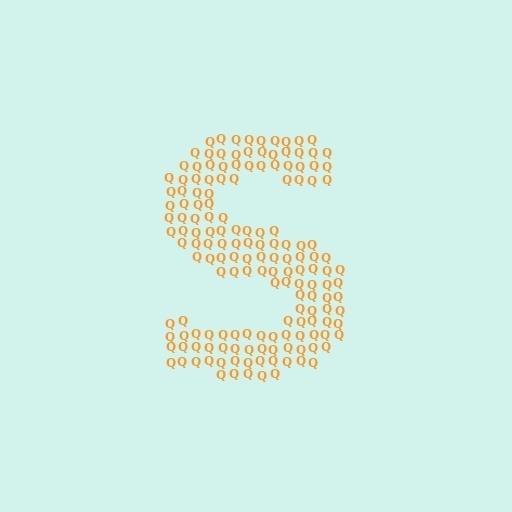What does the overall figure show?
The overall figure shows the letter S.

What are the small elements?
The small elements are letter Q's.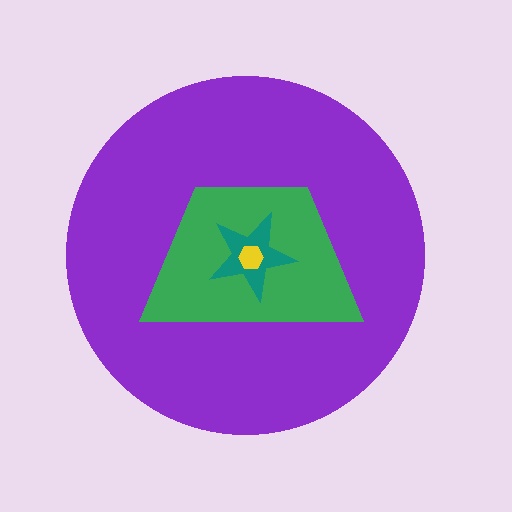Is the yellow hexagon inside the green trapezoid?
Yes.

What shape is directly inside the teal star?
The yellow hexagon.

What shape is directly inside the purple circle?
The green trapezoid.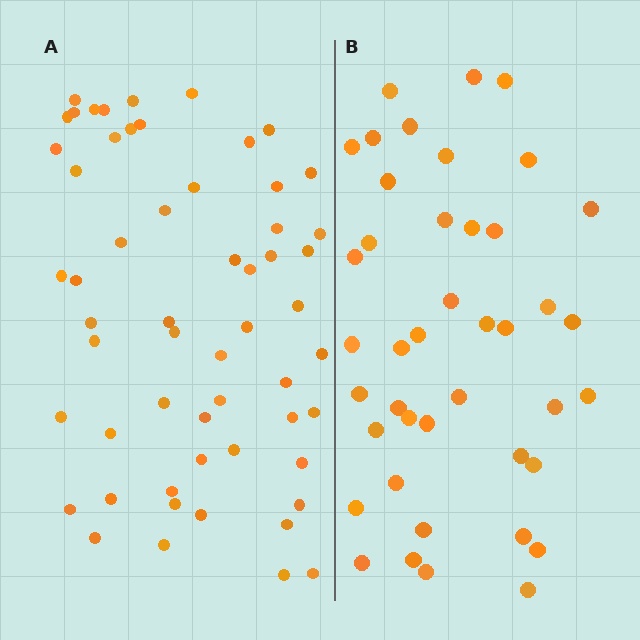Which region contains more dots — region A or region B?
Region A (the left region) has more dots.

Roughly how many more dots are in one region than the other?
Region A has approximately 15 more dots than region B.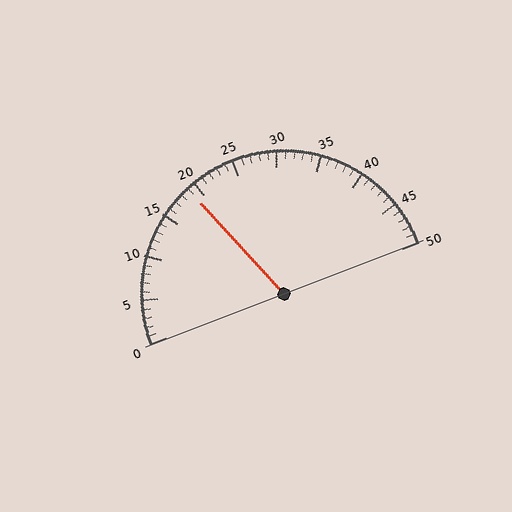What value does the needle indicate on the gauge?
The needle indicates approximately 19.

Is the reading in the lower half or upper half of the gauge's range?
The reading is in the lower half of the range (0 to 50).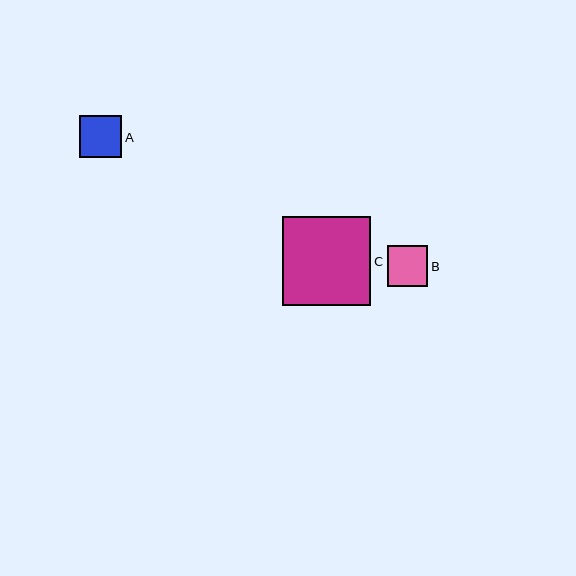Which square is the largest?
Square C is the largest with a size of approximately 89 pixels.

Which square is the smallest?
Square B is the smallest with a size of approximately 41 pixels.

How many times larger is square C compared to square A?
Square C is approximately 2.1 times the size of square A.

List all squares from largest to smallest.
From largest to smallest: C, A, B.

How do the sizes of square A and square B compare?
Square A and square B are approximately the same size.